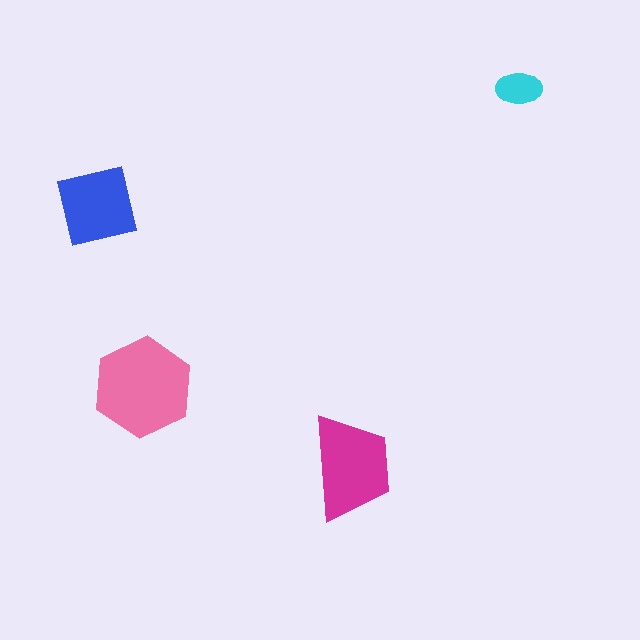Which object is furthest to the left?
The blue square is leftmost.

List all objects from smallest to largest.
The cyan ellipse, the blue square, the magenta trapezoid, the pink hexagon.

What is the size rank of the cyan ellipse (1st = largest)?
4th.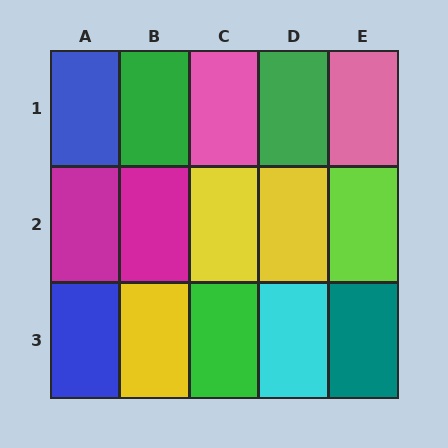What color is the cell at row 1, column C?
Pink.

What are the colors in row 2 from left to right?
Magenta, magenta, yellow, yellow, lime.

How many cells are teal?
1 cell is teal.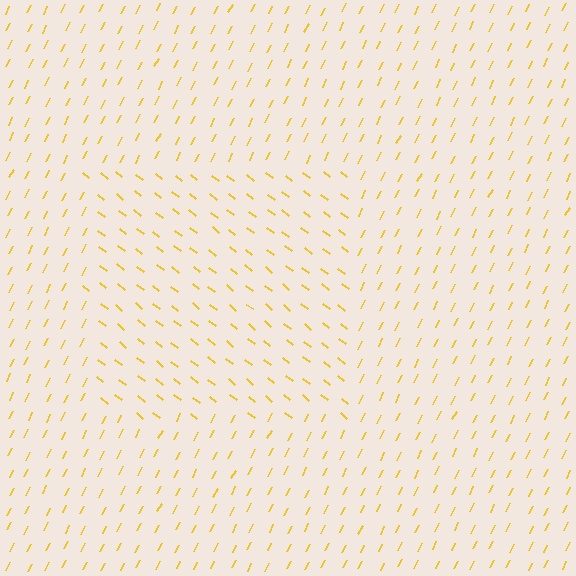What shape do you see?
I see a rectangle.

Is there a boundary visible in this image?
Yes, there is a texture boundary formed by a change in line orientation.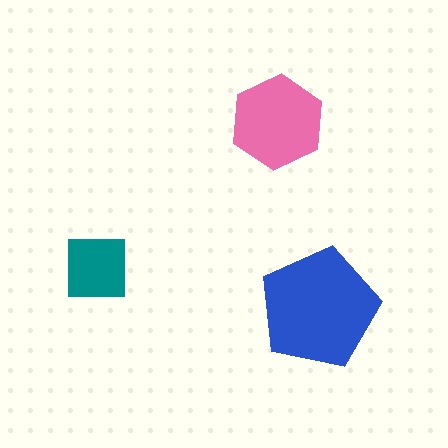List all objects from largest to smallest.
The blue pentagon, the pink hexagon, the teal square.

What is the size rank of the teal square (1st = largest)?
3rd.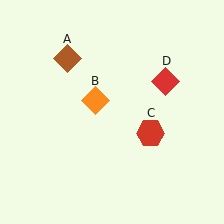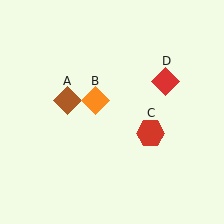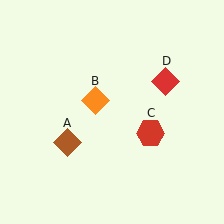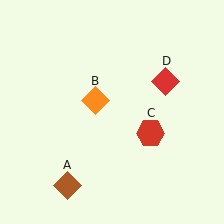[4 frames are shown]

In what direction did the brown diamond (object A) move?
The brown diamond (object A) moved down.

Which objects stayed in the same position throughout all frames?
Orange diamond (object B) and red hexagon (object C) and red diamond (object D) remained stationary.